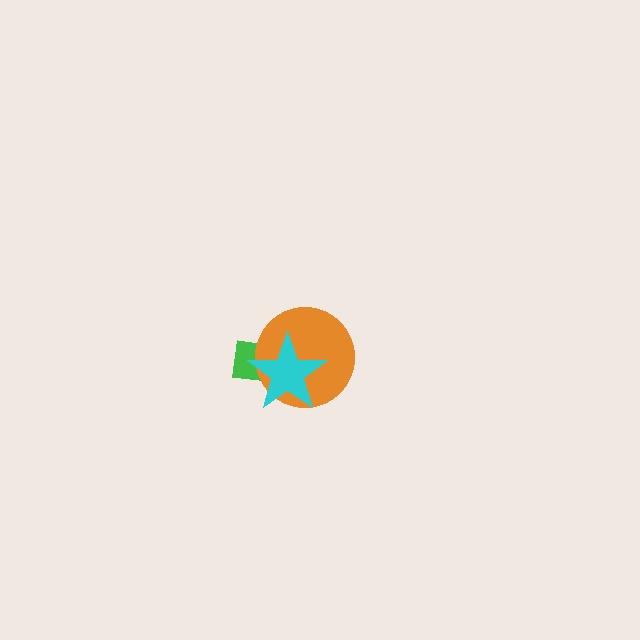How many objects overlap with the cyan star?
2 objects overlap with the cyan star.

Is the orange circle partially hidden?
Yes, it is partially covered by another shape.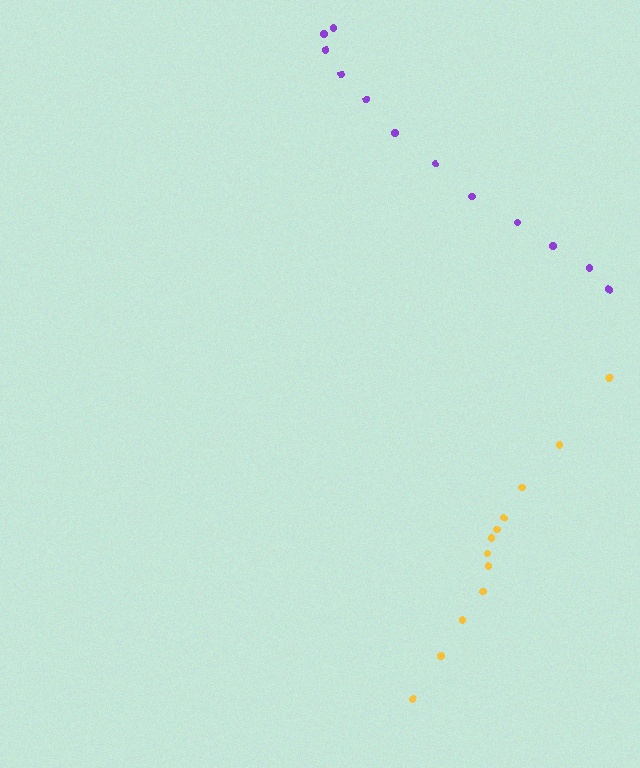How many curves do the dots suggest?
There are 2 distinct paths.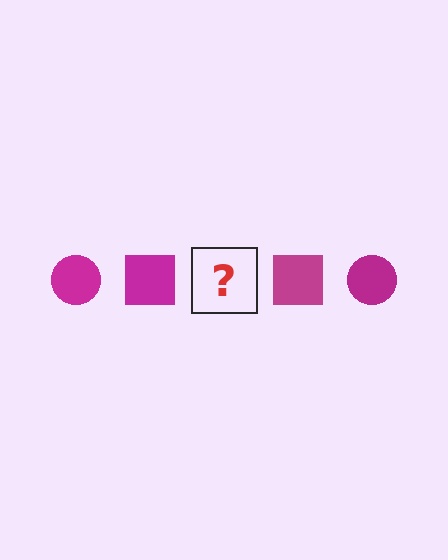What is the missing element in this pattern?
The missing element is a magenta circle.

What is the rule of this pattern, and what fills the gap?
The rule is that the pattern cycles through circle, square shapes in magenta. The gap should be filled with a magenta circle.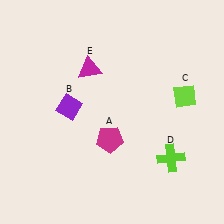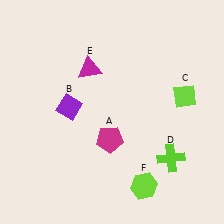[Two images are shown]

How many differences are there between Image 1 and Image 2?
There is 1 difference between the two images.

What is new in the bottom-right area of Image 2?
A lime hexagon (F) was added in the bottom-right area of Image 2.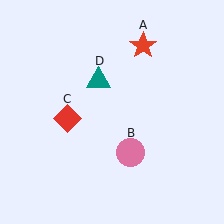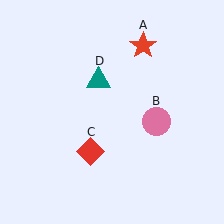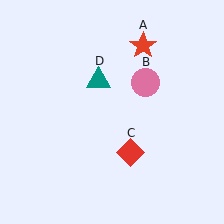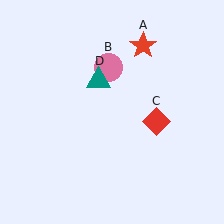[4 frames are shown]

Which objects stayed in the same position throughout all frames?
Red star (object A) and teal triangle (object D) remained stationary.